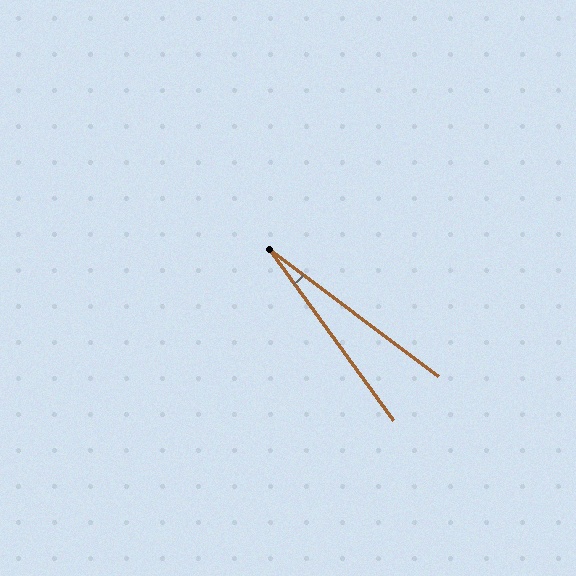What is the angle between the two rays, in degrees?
Approximately 17 degrees.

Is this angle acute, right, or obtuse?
It is acute.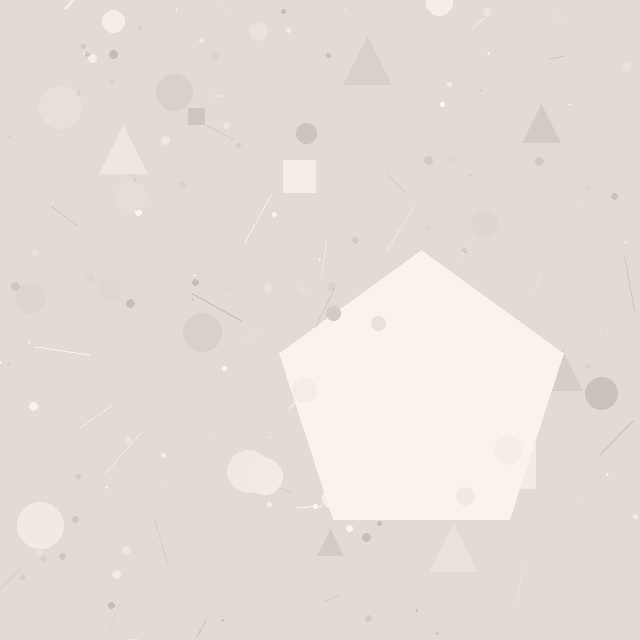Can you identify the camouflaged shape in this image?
The camouflaged shape is a pentagon.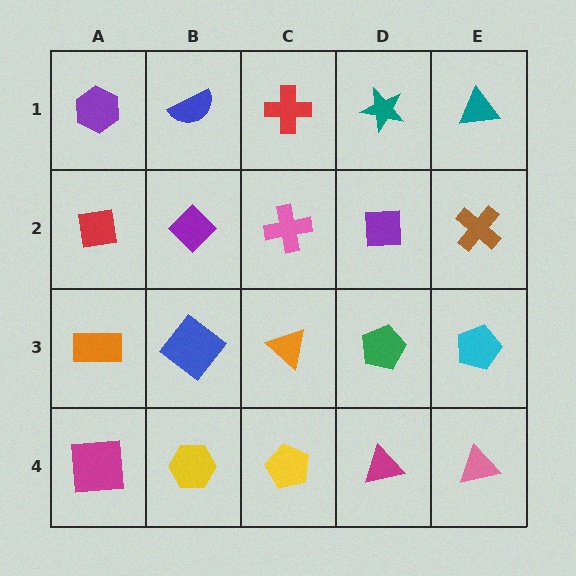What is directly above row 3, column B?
A purple diamond.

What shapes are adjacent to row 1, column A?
A red square (row 2, column A), a blue semicircle (row 1, column B).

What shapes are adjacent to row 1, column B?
A purple diamond (row 2, column B), a purple hexagon (row 1, column A), a red cross (row 1, column C).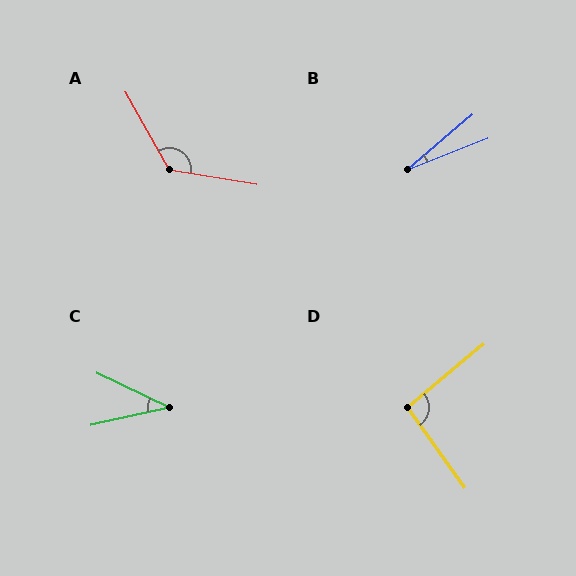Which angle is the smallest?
B, at approximately 19 degrees.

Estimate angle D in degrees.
Approximately 94 degrees.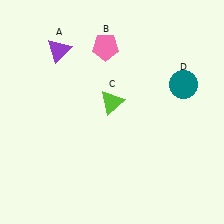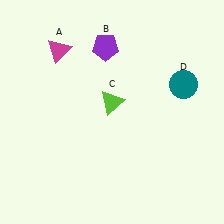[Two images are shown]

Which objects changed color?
A changed from purple to magenta. B changed from pink to purple.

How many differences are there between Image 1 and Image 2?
There are 2 differences between the two images.